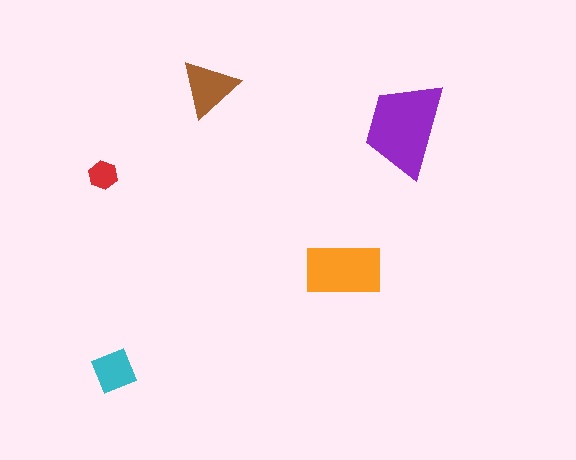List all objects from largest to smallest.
The purple trapezoid, the orange rectangle, the brown triangle, the cyan square, the red hexagon.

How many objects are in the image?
There are 5 objects in the image.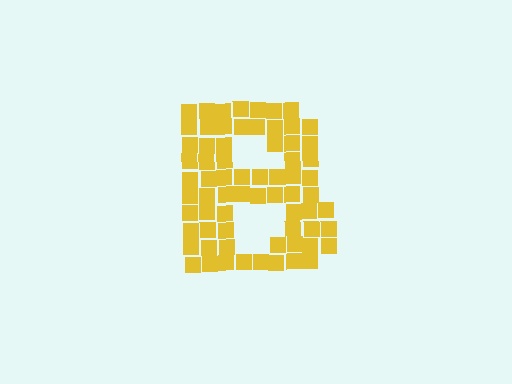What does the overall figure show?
The overall figure shows the letter B.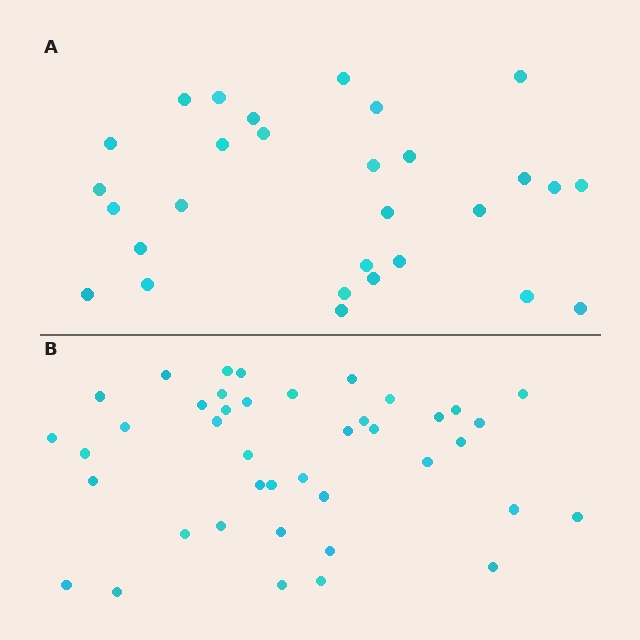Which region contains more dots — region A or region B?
Region B (the bottom region) has more dots.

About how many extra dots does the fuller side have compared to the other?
Region B has roughly 12 or so more dots than region A.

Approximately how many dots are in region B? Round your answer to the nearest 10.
About 40 dots. (The exact count is 41, which rounds to 40.)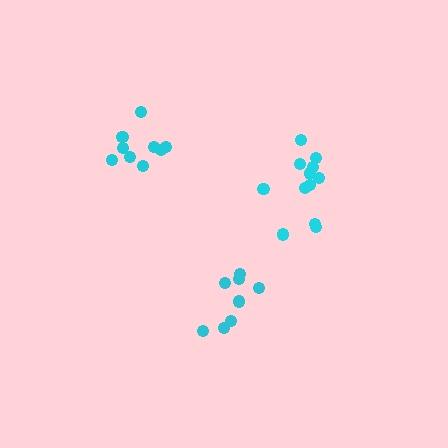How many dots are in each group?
Group 1: 8 dots, Group 2: 12 dots, Group 3: 9 dots (29 total).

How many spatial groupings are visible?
There are 3 spatial groupings.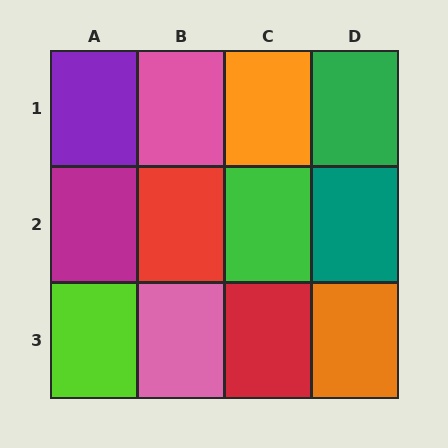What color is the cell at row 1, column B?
Pink.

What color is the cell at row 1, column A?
Purple.